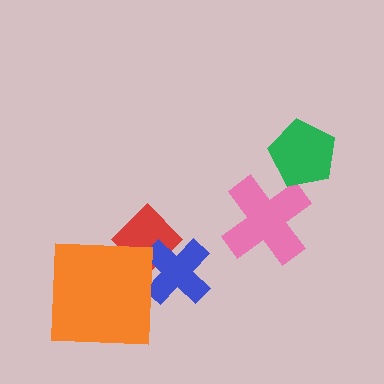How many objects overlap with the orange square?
1 object overlaps with the orange square.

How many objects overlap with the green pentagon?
0 objects overlap with the green pentagon.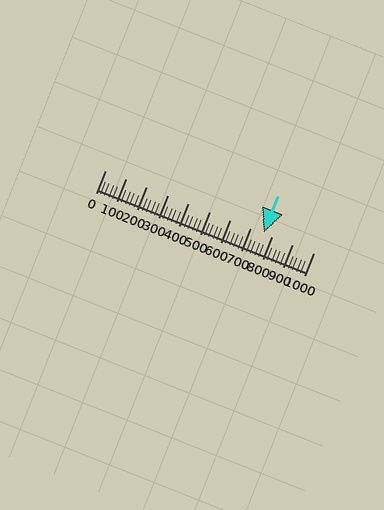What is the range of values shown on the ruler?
The ruler shows values from 0 to 1000.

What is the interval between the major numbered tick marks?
The major tick marks are spaced 100 units apart.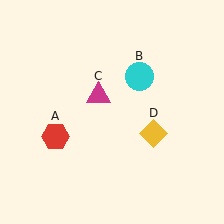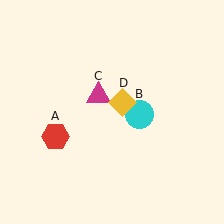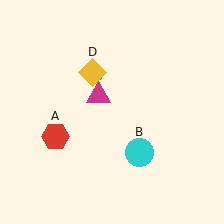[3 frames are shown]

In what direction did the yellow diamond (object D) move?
The yellow diamond (object D) moved up and to the left.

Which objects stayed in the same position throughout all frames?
Red hexagon (object A) and magenta triangle (object C) remained stationary.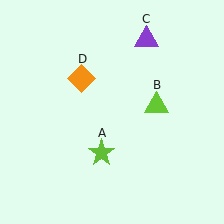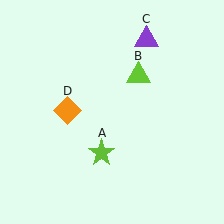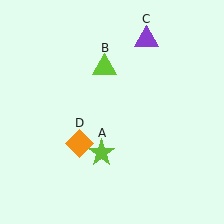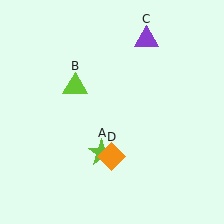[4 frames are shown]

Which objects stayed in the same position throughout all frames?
Lime star (object A) and purple triangle (object C) remained stationary.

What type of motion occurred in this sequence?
The lime triangle (object B), orange diamond (object D) rotated counterclockwise around the center of the scene.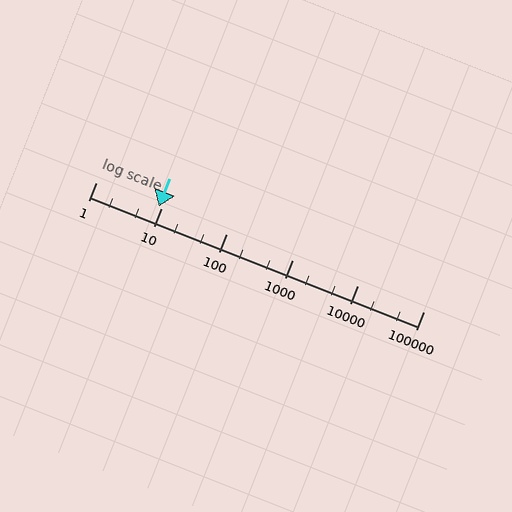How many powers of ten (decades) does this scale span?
The scale spans 5 decades, from 1 to 100000.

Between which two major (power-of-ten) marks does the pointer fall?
The pointer is between 1 and 10.